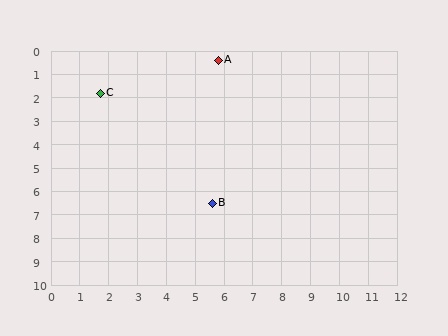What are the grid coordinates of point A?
Point A is at approximately (5.8, 0.4).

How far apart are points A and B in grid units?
Points A and B are about 6.1 grid units apart.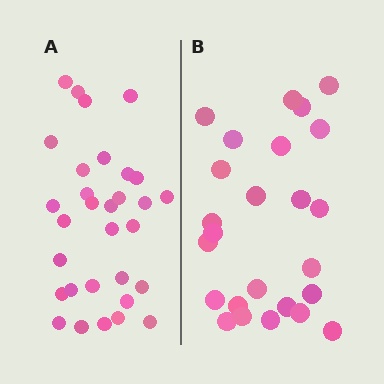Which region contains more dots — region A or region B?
Region A (the left region) has more dots.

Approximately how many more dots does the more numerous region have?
Region A has about 6 more dots than region B.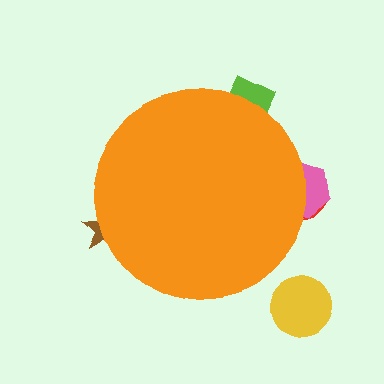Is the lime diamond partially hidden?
Yes, the lime diamond is partially hidden behind the orange circle.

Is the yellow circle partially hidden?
No, the yellow circle is fully visible.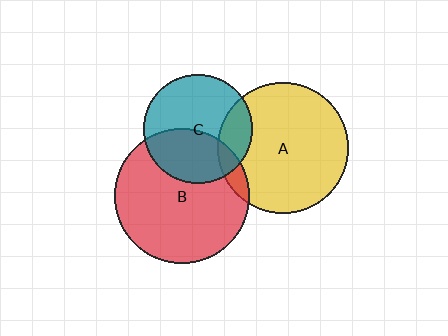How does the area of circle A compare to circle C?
Approximately 1.4 times.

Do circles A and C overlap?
Yes.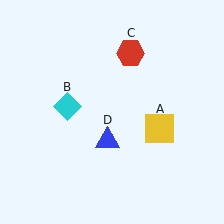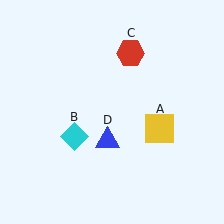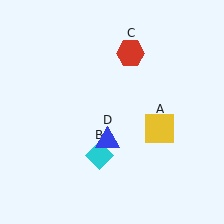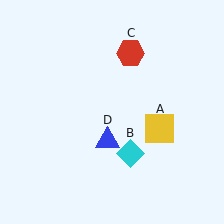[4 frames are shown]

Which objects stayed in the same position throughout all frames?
Yellow square (object A) and red hexagon (object C) and blue triangle (object D) remained stationary.